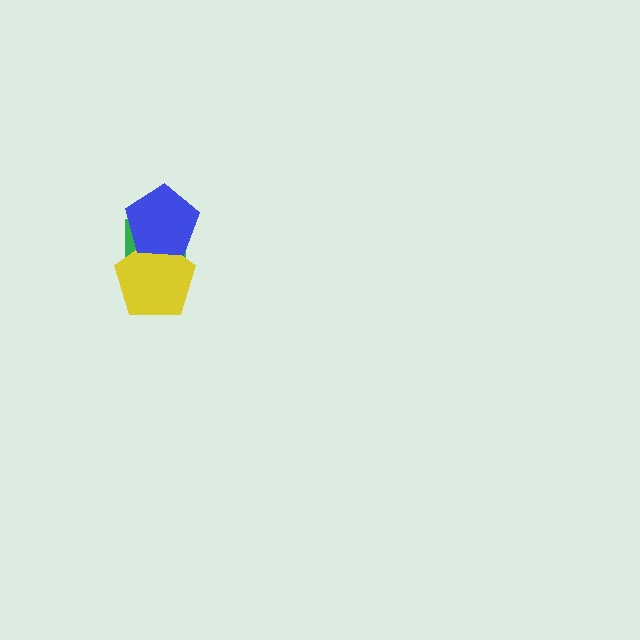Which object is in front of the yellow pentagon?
The blue pentagon is in front of the yellow pentagon.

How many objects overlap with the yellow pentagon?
2 objects overlap with the yellow pentagon.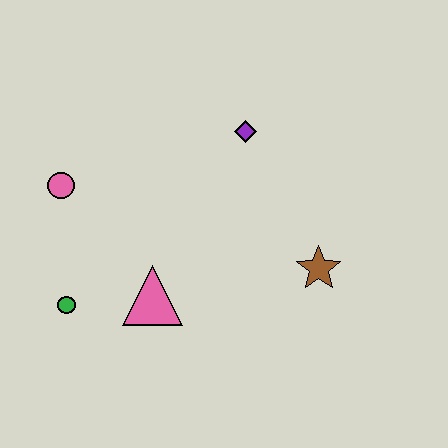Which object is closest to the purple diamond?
The brown star is closest to the purple diamond.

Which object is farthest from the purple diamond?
The green circle is farthest from the purple diamond.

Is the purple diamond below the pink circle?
No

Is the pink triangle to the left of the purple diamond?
Yes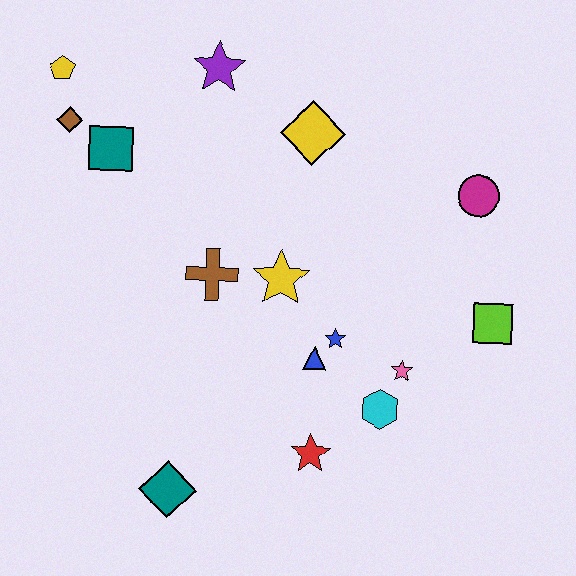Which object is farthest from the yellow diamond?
The teal diamond is farthest from the yellow diamond.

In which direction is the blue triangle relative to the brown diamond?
The blue triangle is to the right of the brown diamond.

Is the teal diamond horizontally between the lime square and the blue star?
No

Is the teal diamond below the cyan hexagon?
Yes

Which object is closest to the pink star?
The cyan hexagon is closest to the pink star.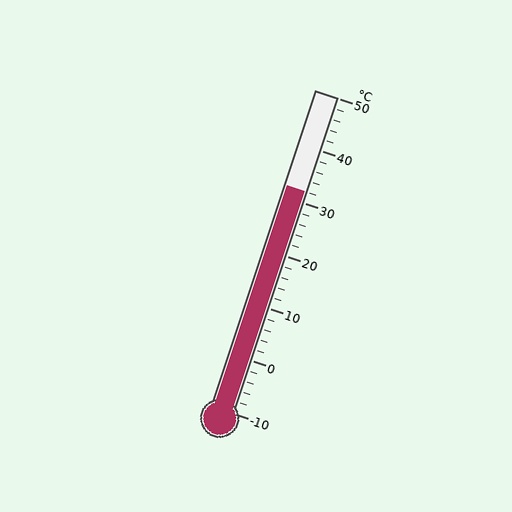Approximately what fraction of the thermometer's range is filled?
The thermometer is filled to approximately 70% of its range.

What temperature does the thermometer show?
The thermometer shows approximately 32°C.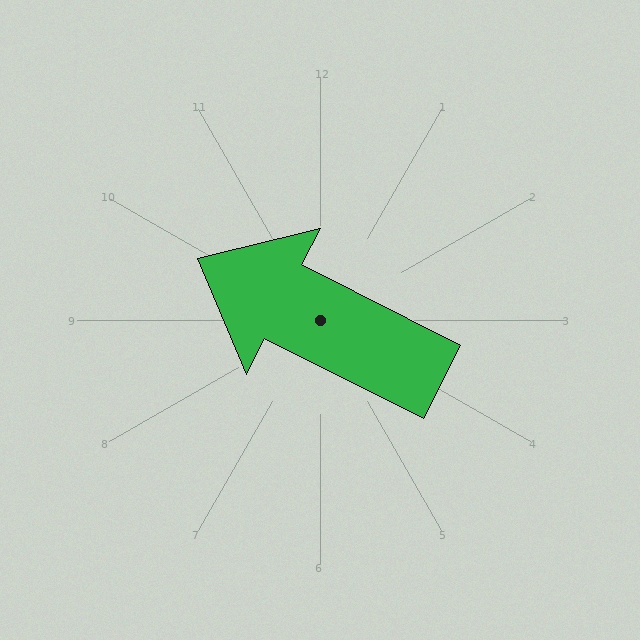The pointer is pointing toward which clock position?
Roughly 10 o'clock.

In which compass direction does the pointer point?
Northwest.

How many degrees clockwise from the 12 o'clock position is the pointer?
Approximately 297 degrees.